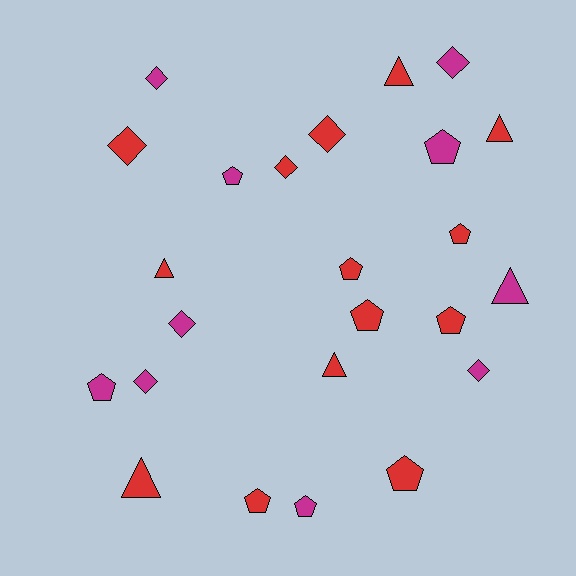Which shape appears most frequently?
Pentagon, with 10 objects.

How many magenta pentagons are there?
There are 4 magenta pentagons.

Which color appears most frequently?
Red, with 14 objects.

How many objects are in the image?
There are 24 objects.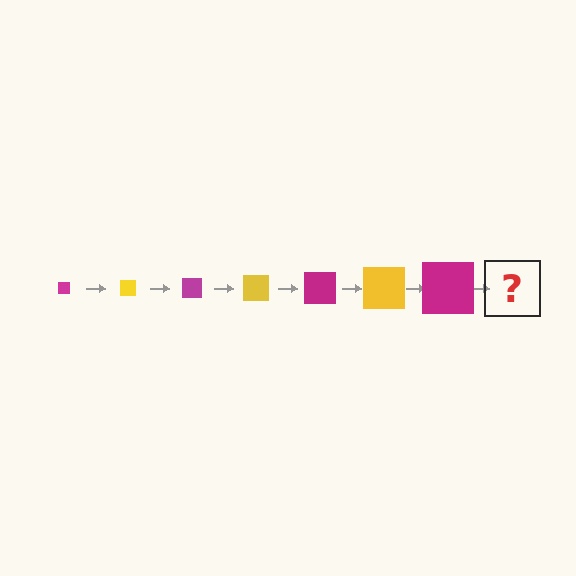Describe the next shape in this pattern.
It should be a yellow square, larger than the previous one.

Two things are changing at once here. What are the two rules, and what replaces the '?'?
The two rules are that the square grows larger each step and the color cycles through magenta and yellow. The '?' should be a yellow square, larger than the previous one.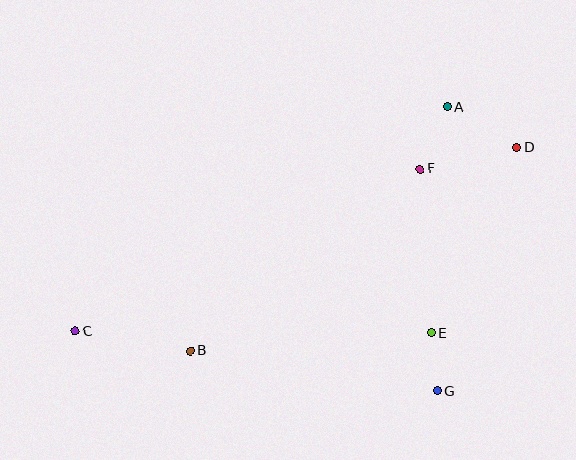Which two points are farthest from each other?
Points C and D are farthest from each other.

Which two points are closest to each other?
Points E and G are closest to each other.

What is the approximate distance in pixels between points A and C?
The distance between A and C is approximately 435 pixels.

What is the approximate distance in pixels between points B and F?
The distance between B and F is approximately 293 pixels.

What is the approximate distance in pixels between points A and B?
The distance between A and B is approximately 354 pixels.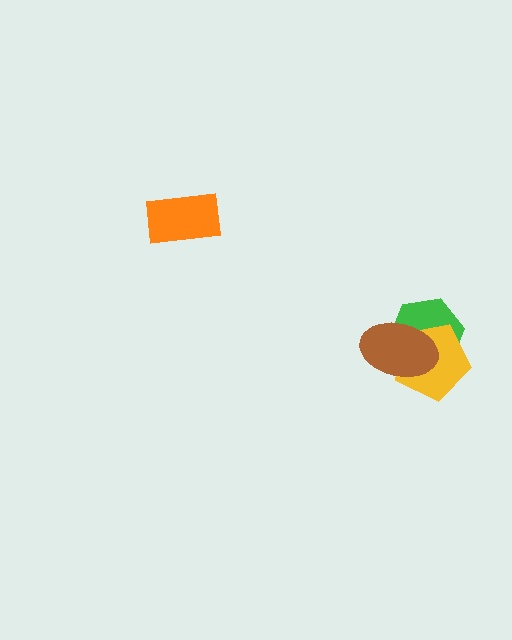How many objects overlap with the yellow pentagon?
2 objects overlap with the yellow pentagon.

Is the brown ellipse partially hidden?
No, no other shape covers it.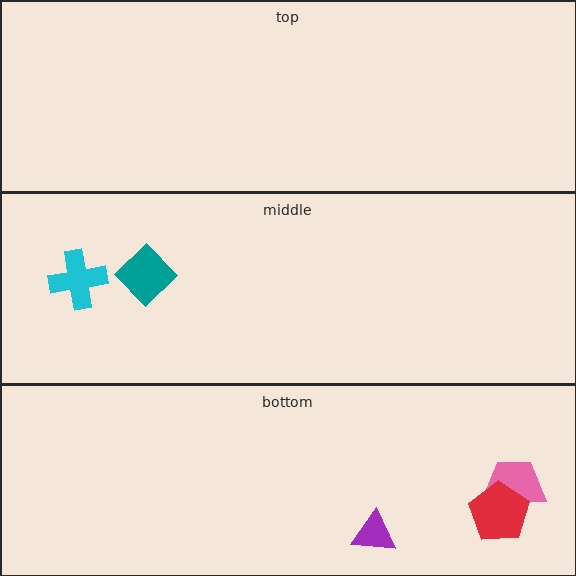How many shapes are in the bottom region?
3.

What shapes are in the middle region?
The cyan cross, the teal diamond.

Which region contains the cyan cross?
The middle region.